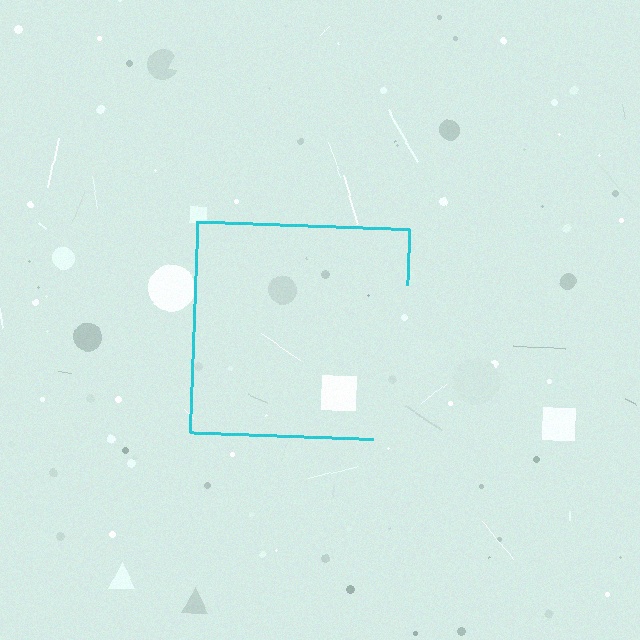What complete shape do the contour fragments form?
The contour fragments form a square.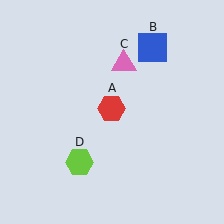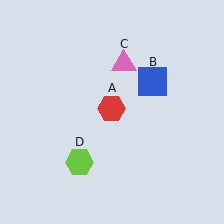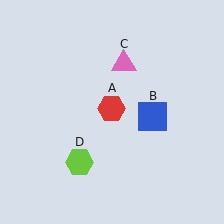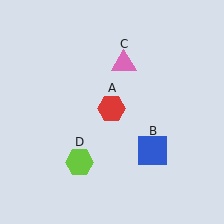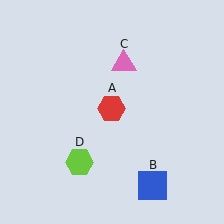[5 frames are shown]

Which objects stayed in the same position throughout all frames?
Red hexagon (object A) and pink triangle (object C) and lime hexagon (object D) remained stationary.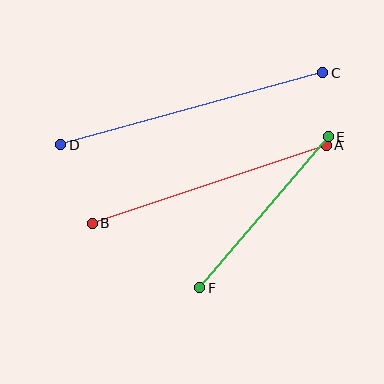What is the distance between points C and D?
The distance is approximately 272 pixels.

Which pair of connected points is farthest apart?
Points C and D are farthest apart.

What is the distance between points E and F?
The distance is approximately 198 pixels.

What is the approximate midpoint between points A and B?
The midpoint is at approximately (209, 184) pixels.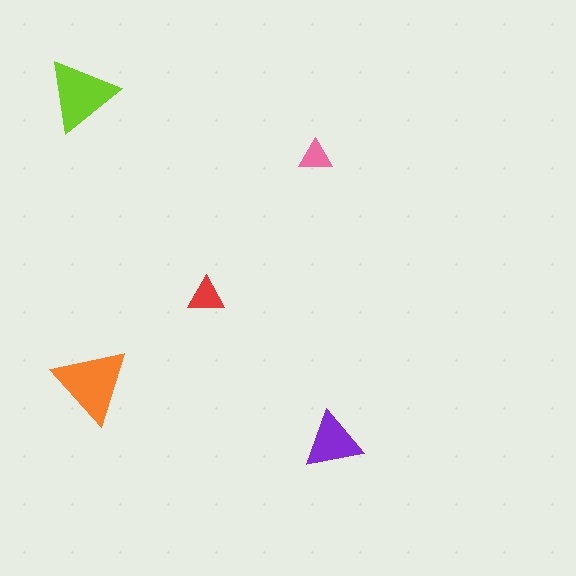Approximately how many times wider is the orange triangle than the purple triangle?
About 1.5 times wider.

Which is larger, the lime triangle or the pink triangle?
The lime one.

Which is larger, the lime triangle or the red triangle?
The lime one.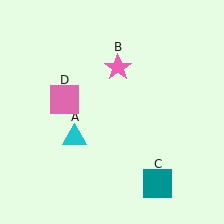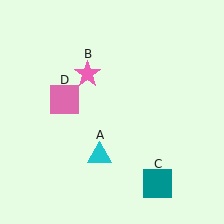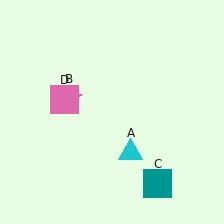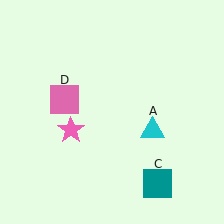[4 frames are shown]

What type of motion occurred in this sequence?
The cyan triangle (object A), pink star (object B) rotated counterclockwise around the center of the scene.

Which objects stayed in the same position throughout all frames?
Teal square (object C) and pink square (object D) remained stationary.